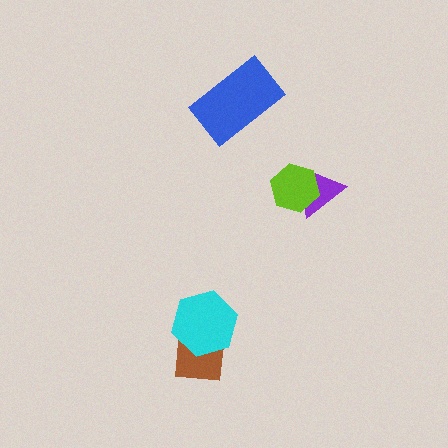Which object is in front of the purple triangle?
The lime hexagon is in front of the purple triangle.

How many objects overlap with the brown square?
1 object overlaps with the brown square.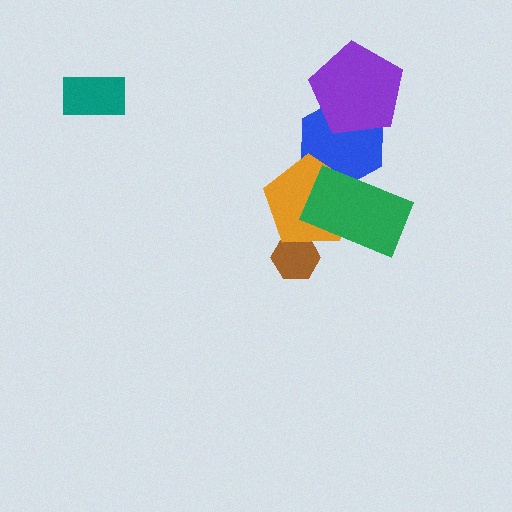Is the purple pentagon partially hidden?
No, no other shape covers it.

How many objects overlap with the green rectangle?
2 objects overlap with the green rectangle.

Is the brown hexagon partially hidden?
Yes, it is partially covered by another shape.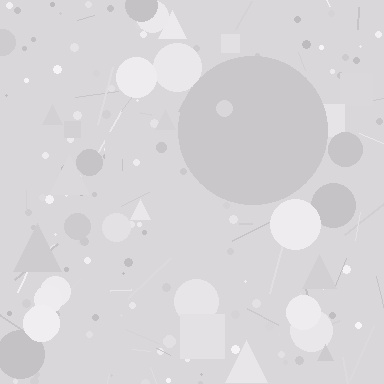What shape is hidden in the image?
A circle is hidden in the image.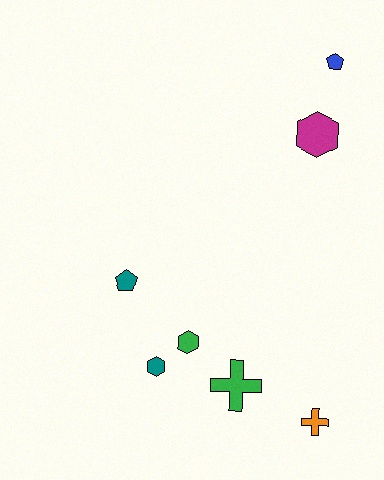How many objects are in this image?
There are 7 objects.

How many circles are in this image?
There are no circles.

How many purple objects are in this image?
There are no purple objects.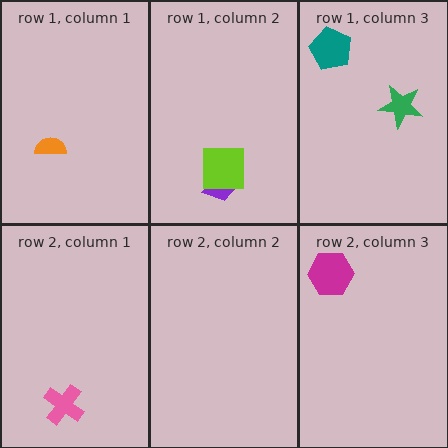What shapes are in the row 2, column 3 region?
The magenta hexagon.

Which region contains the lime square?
The row 1, column 2 region.